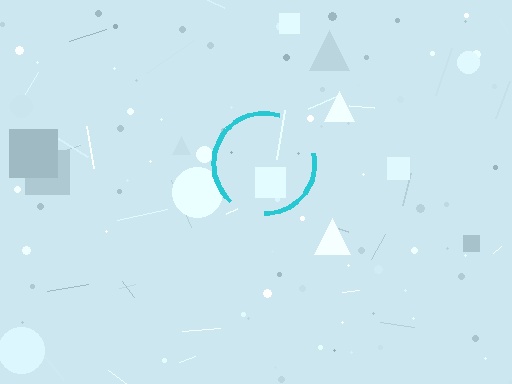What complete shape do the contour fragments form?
The contour fragments form a circle.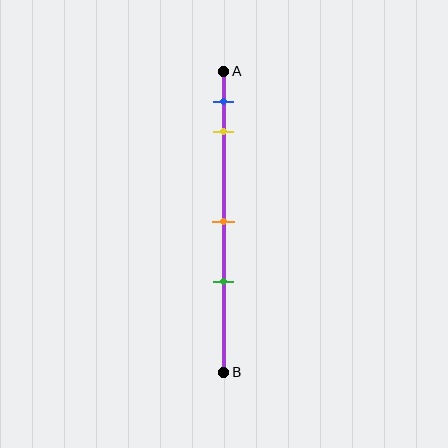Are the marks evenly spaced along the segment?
No, the marks are not evenly spaced.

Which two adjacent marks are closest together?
The blue and yellow marks are the closest adjacent pair.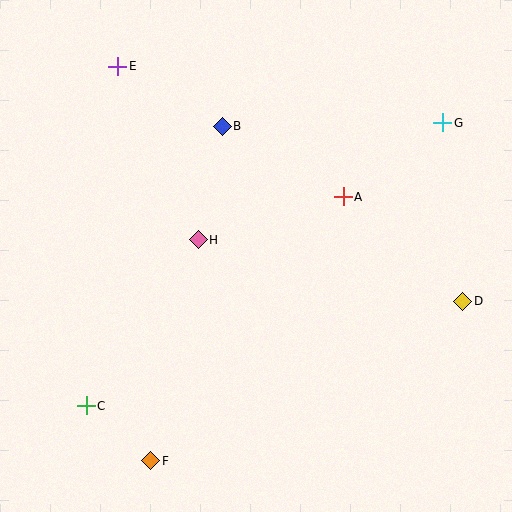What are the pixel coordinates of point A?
Point A is at (343, 197).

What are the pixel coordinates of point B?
Point B is at (222, 126).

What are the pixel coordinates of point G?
Point G is at (443, 123).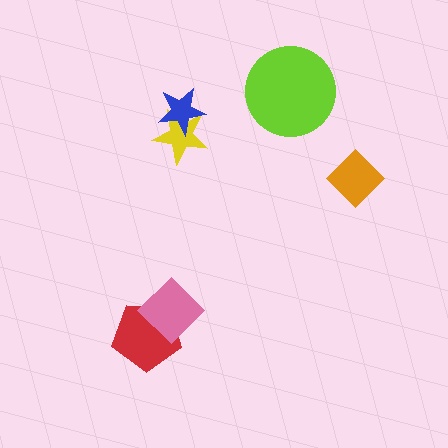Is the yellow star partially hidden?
Yes, it is partially covered by another shape.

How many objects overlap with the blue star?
1 object overlaps with the blue star.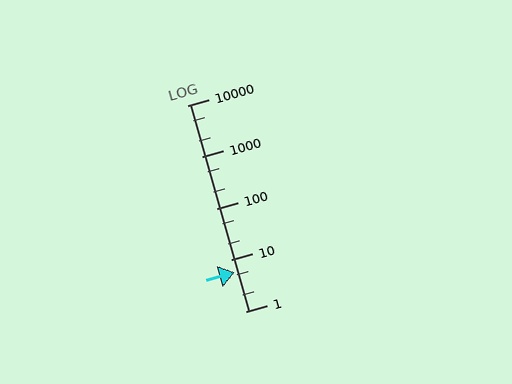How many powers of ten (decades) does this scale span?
The scale spans 4 decades, from 1 to 10000.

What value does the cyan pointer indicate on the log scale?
The pointer indicates approximately 5.7.